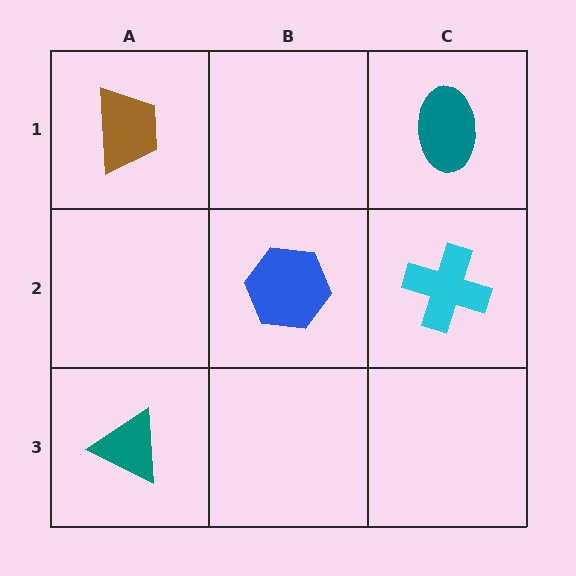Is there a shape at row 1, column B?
No, that cell is empty.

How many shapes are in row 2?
2 shapes.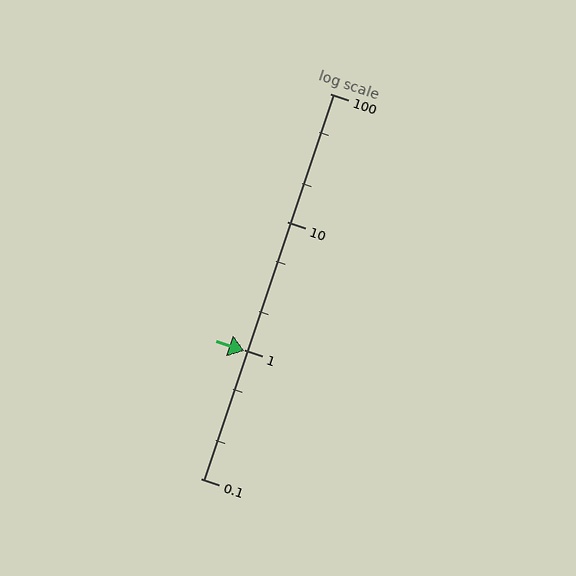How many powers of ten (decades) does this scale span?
The scale spans 3 decades, from 0.1 to 100.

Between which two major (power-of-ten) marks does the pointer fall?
The pointer is between 0.1 and 1.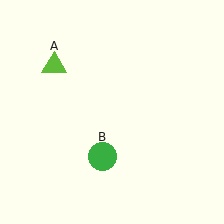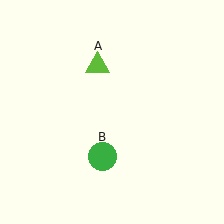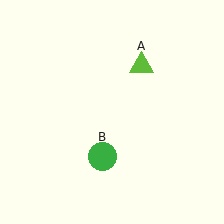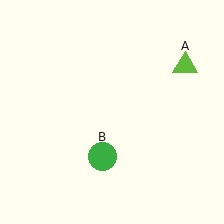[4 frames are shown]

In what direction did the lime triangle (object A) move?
The lime triangle (object A) moved right.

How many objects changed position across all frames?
1 object changed position: lime triangle (object A).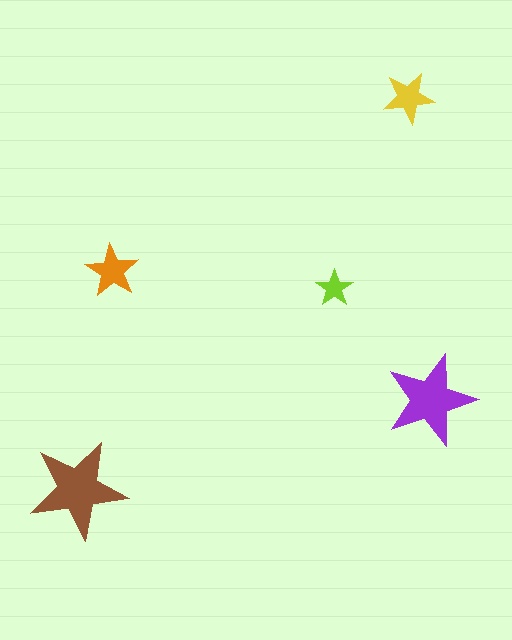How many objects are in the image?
There are 5 objects in the image.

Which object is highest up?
The yellow star is topmost.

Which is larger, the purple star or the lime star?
The purple one.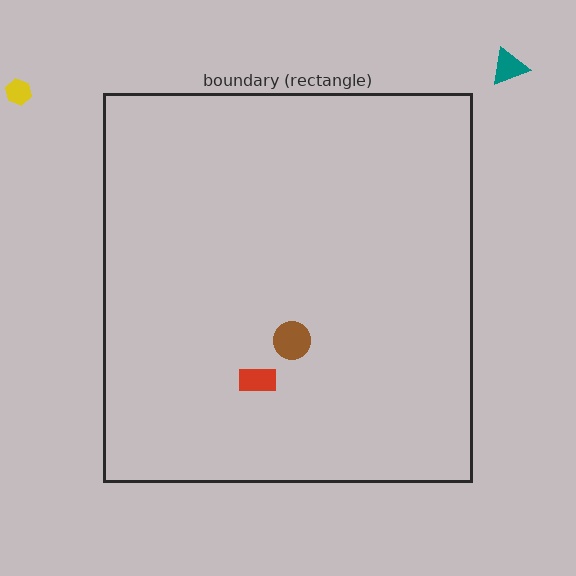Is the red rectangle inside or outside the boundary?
Inside.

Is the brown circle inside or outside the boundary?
Inside.